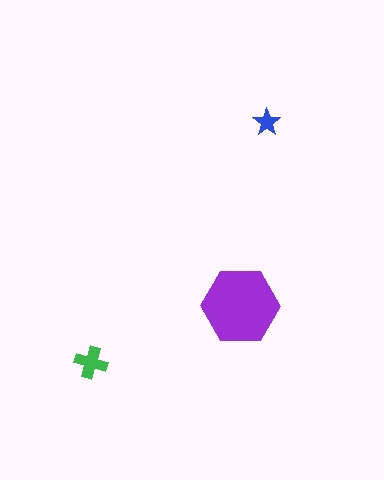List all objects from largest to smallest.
The purple hexagon, the green cross, the blue star.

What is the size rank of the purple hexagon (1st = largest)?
1st.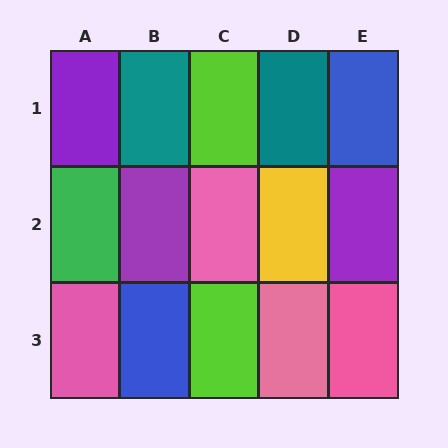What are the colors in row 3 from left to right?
Pink, blue, lime, pink, pink.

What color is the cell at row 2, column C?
Pink.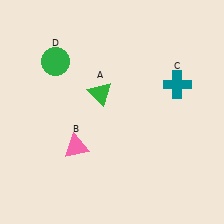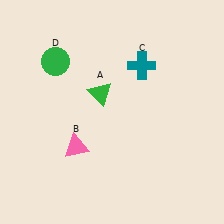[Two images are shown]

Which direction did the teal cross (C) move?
The teal cross (C) moved left.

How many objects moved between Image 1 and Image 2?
1 object moved between the two images.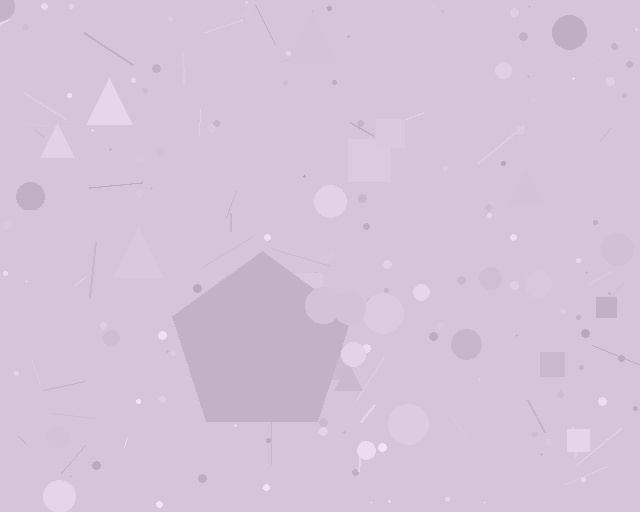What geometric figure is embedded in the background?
A pentagon is embedded in the background.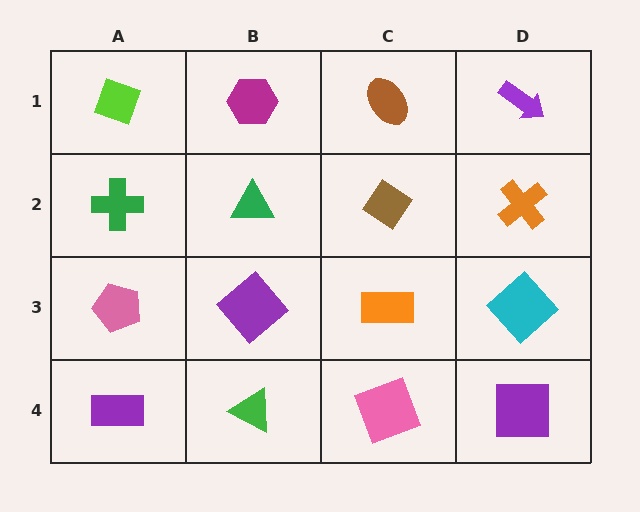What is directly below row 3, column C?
A pink square.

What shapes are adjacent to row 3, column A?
A green cross (row 2, column A), a purple rectangle (row 4, column A), a purple diamond (row 3, column B).